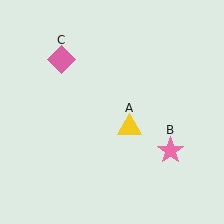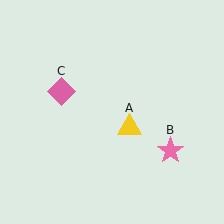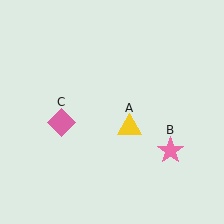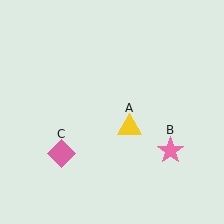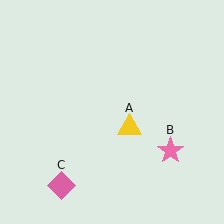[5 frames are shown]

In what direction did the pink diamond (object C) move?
The pink diamond (object C) moved down.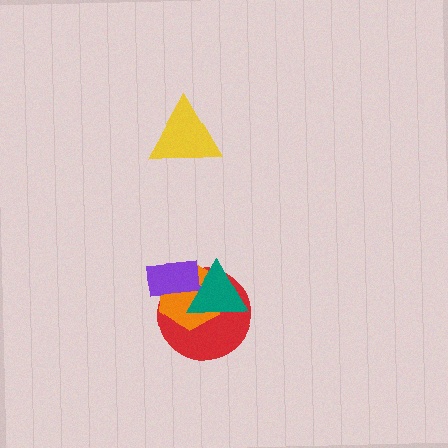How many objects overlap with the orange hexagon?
3 objects overlap with the orange hexagon.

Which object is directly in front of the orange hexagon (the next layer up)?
The purple rectangle is directly in front of the orange hexagon.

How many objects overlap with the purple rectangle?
3 objects overlap with the purple rectangle.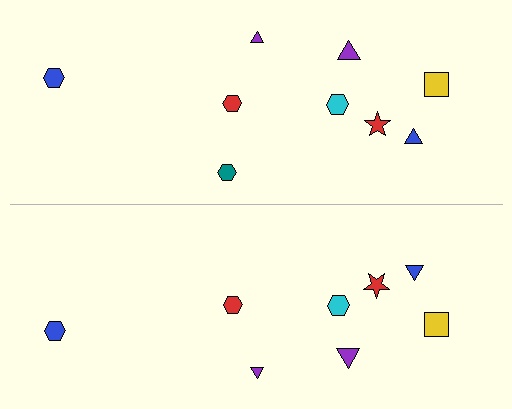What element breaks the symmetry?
A teal hexagon is missing from the bottom side.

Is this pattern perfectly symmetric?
No, the pattern is not perfectly symmetric. A teal hexagon is missing from the bottom side.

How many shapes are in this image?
There are 17 shapes in this image.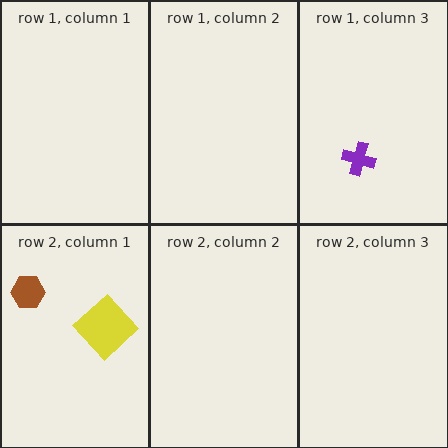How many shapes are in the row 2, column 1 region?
2.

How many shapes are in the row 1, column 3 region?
1.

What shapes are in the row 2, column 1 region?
The brown hexagon, the yellow diamond.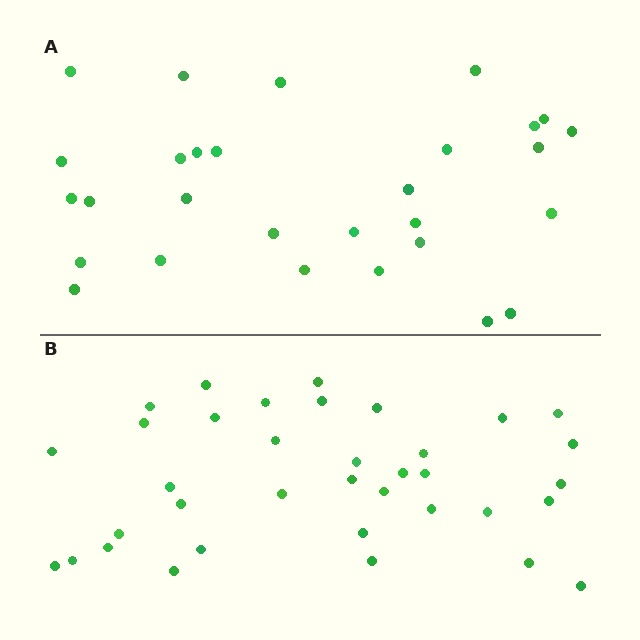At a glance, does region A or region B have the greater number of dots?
Region B (the bottom region) has more dots.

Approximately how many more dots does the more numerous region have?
Region B has roughly 8 or so more dots than region A.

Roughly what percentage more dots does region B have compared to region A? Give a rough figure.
About 25% more.